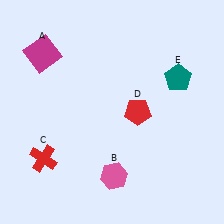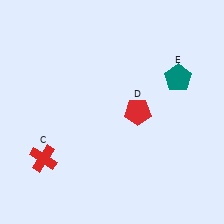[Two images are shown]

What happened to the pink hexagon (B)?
The pink hexagon (B) was removed in Image 2. It was in the bottom-right area of Image 1.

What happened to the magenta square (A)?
The magenta square (A) was removed in Image 2. It was in the top-left area of Image 1.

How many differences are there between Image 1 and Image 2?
There are 2 differences between the two images.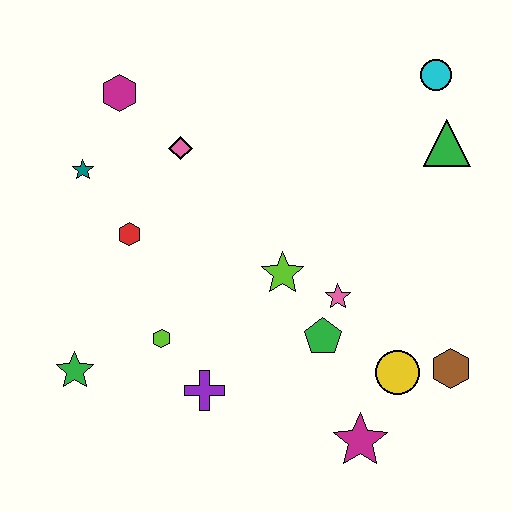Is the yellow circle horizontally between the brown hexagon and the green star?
Yes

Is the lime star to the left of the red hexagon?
No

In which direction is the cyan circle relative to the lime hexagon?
The cyan circle is to the right of the lime hexagon.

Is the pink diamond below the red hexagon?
No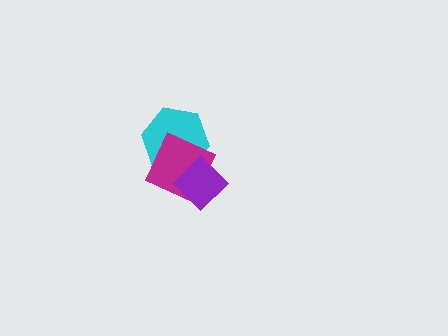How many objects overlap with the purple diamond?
2 objects overlap with the purple diamond.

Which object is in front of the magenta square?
The purple diamond is in front of the magenta square.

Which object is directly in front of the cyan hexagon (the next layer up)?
The magenta square is directly in front of the cyan hexagon.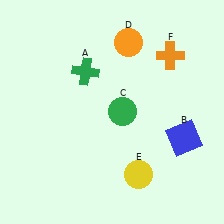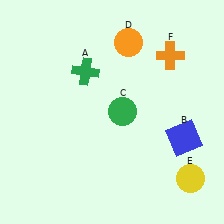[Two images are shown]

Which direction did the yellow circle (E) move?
The yellow circle (E) moved right.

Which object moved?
The yellow circle (E) moved right.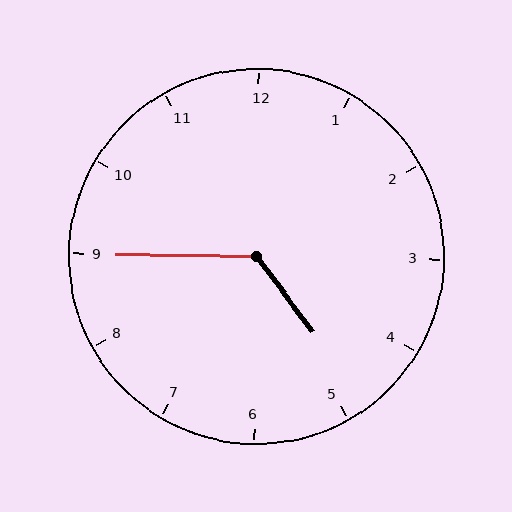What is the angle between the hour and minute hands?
Approximately 128 degrees.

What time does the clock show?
4:45.